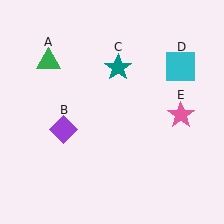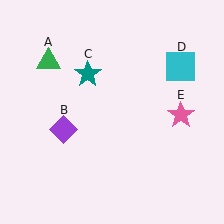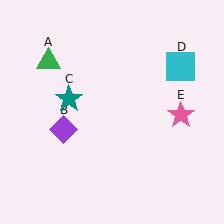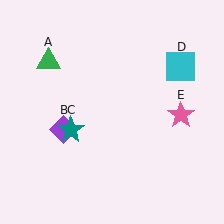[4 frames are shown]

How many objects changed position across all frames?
1 object changed position: teal star (object C).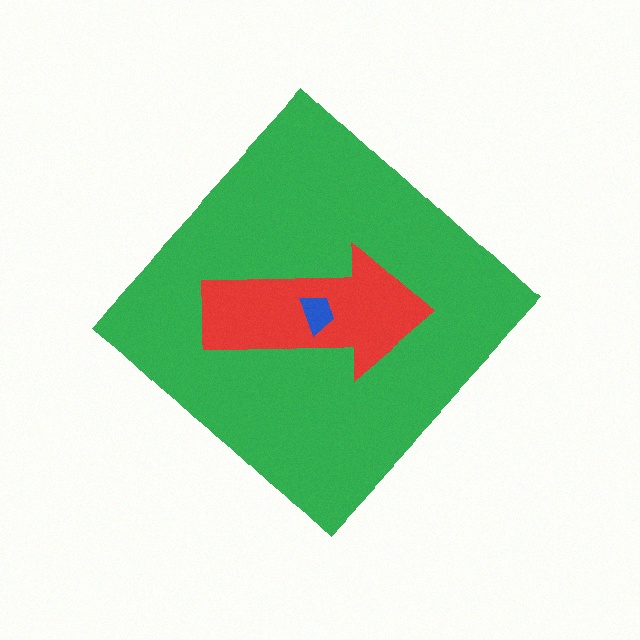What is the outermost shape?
The green diamond.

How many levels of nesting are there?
3.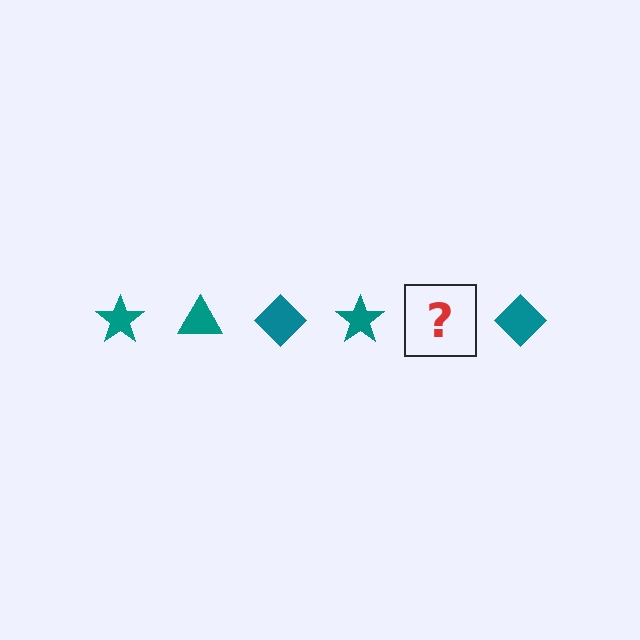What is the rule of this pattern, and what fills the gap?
The rule is that the pattern cycles through star, triangle, diamond shapes in teal. The gap should be filled with a teal triangle.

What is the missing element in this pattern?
The missing element is a teal triangle.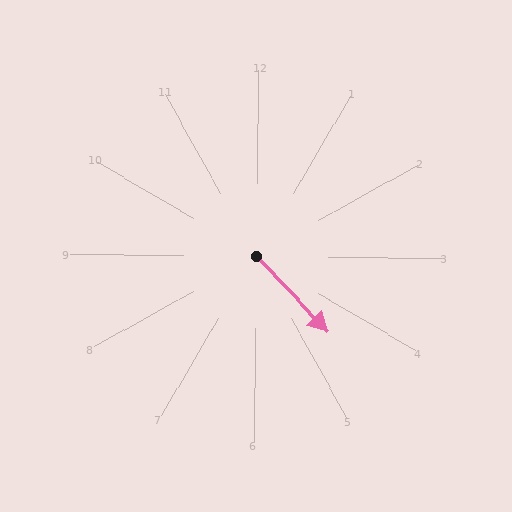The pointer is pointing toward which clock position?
Roughly 5 o'clock.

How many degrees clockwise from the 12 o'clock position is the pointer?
Approximately 136 degrees.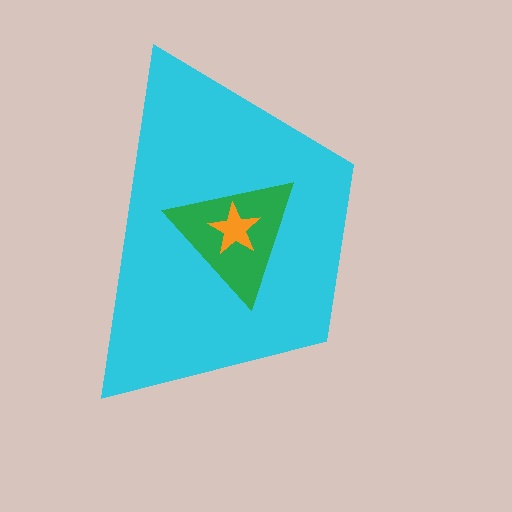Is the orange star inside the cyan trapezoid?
Yes.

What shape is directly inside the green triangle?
The orange star.